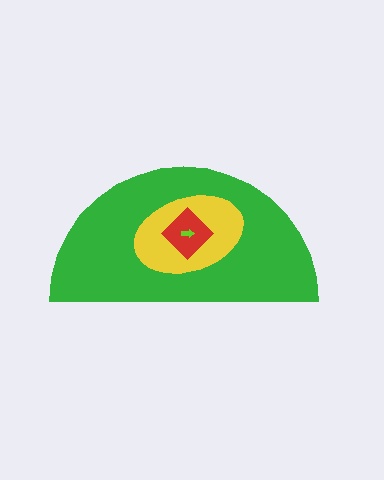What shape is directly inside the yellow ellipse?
The red diamond.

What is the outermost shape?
The green semicircle.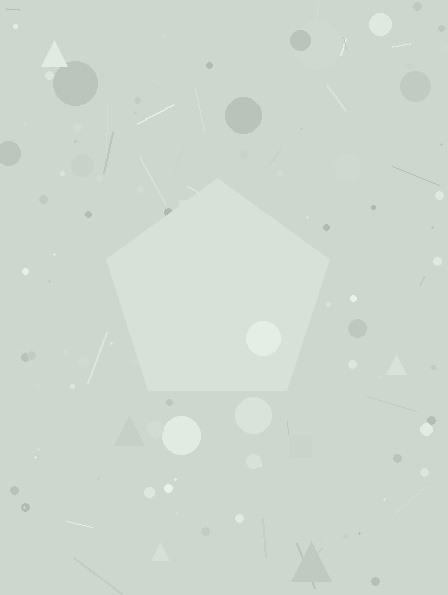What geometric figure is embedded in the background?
A pentagon is embedded in the background.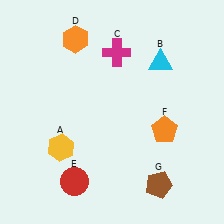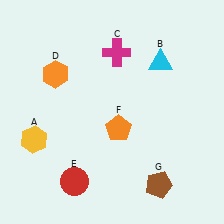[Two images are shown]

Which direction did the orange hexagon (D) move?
The orange hexagon (D) moved down.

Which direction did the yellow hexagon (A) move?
The yellow hexagon (A) moved left.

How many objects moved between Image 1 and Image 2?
3 objects moved between the two images.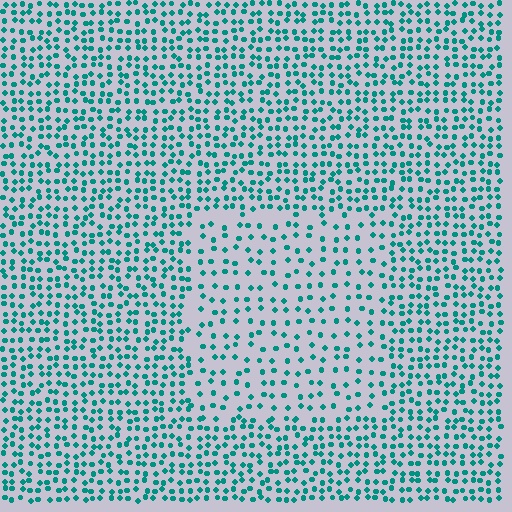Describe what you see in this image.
The image contains small teal elements arranged at two different densities. A rectangle-shaped region is visible where the elements are less densely packed than the surrounding area.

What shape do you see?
I see a rectangle.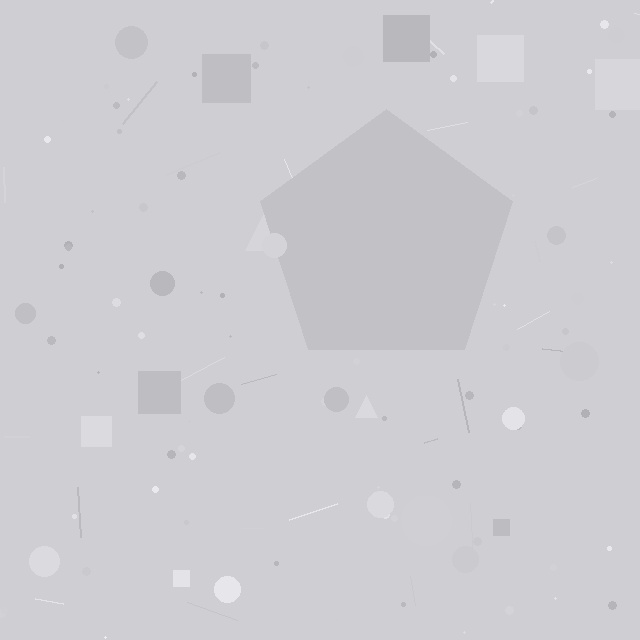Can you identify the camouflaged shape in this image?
The camouflaged shape is a pentagon.